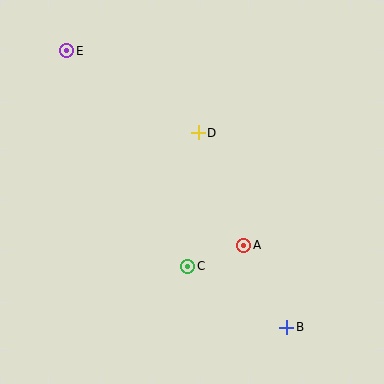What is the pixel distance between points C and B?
The distance between C and B is 116 pixels.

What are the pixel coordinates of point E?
Point E is at (67, 51).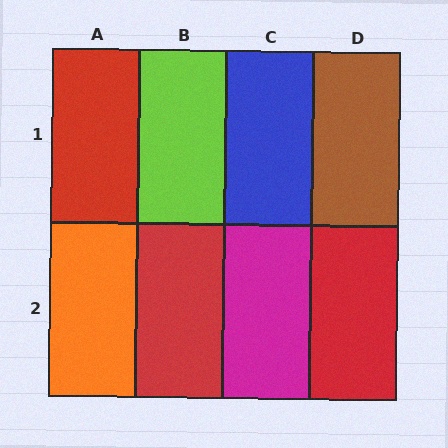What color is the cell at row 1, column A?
Red.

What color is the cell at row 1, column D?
Brown.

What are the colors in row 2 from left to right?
Orange, red, magenta, red.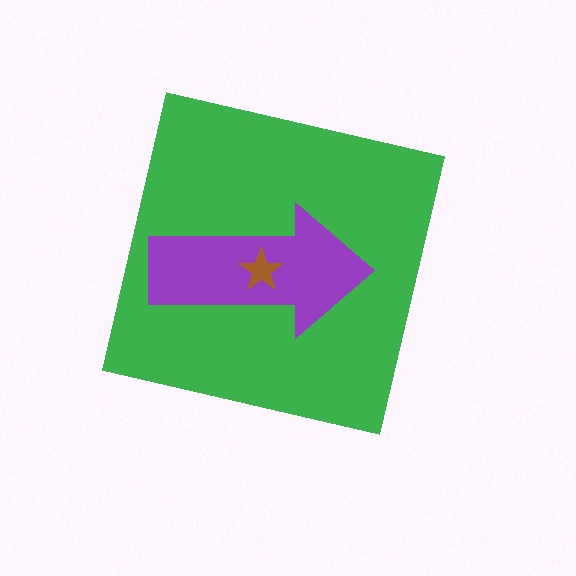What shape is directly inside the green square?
The purple arrow.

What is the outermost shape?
The green square.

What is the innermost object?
The brown star.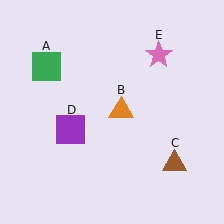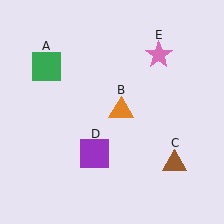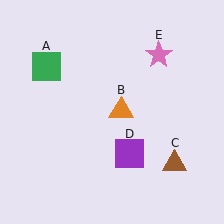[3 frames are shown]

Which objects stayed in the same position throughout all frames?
Green square (object A) and orange triangle (object B) and brown triangle (object C) and pink star (object E) remained stationary.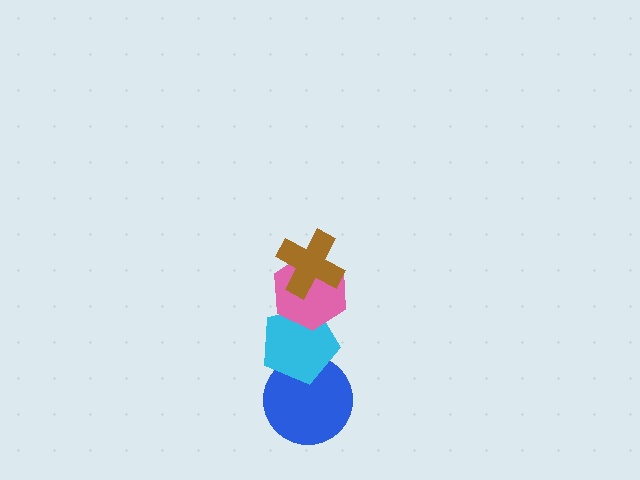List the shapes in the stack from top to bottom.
From top to bottom: the brown cross, the pink hexagon, the cyan pentagon, the blue circle.